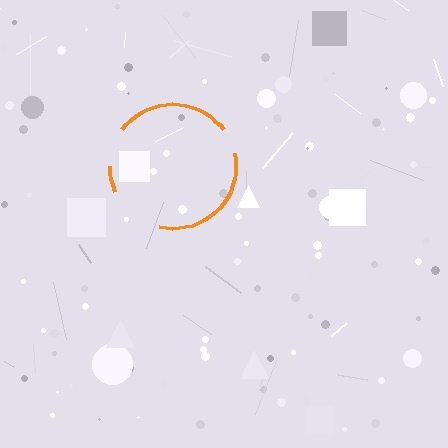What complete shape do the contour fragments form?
The contour fragments form a circle.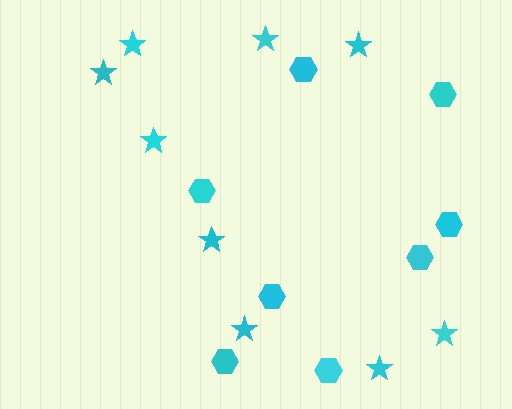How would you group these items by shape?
There are 2 groups: one group of hexagons (8) and one group of stars (9).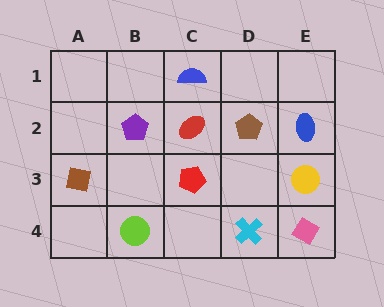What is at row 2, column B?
A purple pentagon.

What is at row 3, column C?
A red pentagon.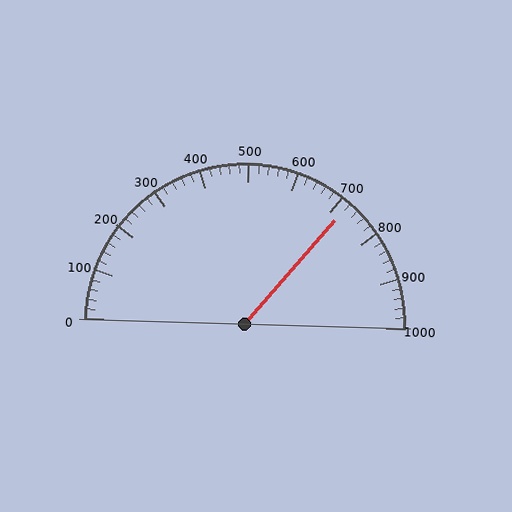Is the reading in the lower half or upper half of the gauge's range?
The reading is in the upper half of the range (0 to 1000).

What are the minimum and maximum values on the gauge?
The gauge ranges from 0 to 1000.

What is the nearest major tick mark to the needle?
The nearest major tick mark is 700.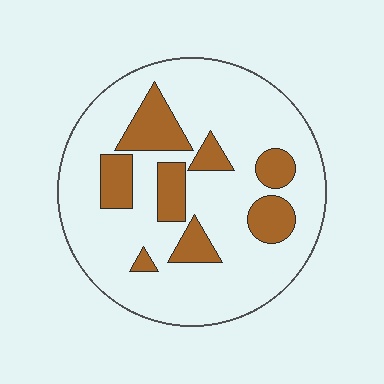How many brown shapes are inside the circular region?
8.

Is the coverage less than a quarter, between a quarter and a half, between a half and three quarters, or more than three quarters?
Less than a quarter.